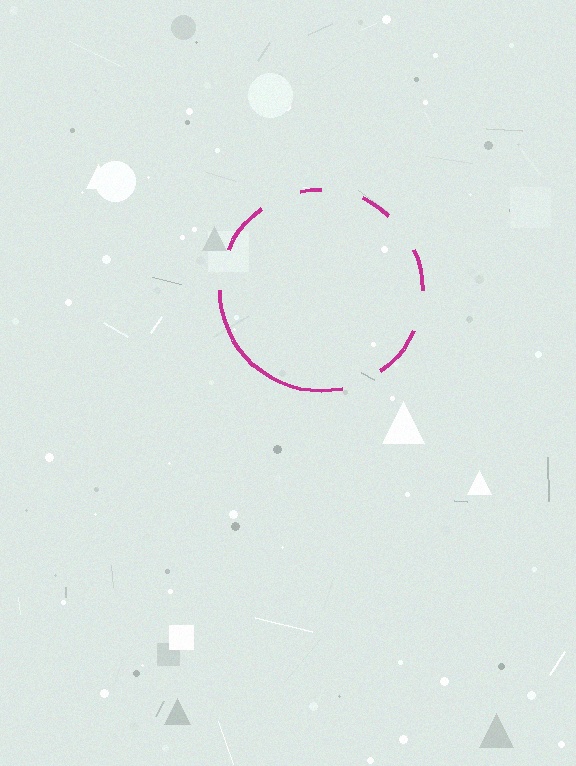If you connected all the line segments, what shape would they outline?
They would outline a circle.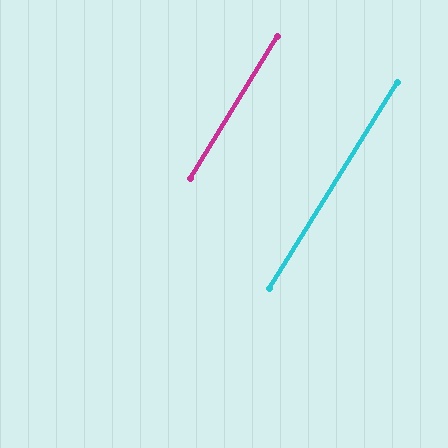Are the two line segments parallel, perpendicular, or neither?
Parallel — their directions differ by only 0.1°.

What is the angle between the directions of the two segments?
Approximately 0 degrees.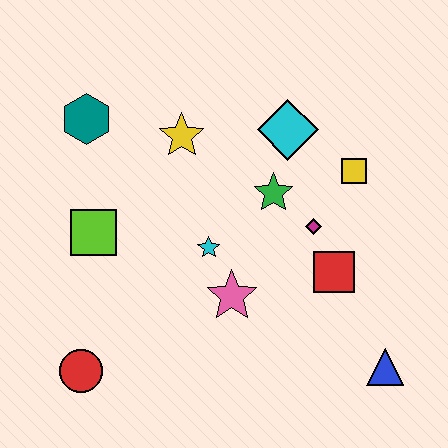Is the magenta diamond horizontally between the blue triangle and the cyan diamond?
Yes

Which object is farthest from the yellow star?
The blue triangle is farthest from the yellow star.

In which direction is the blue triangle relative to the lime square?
The blue triangle is to the right of the lime square.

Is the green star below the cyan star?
No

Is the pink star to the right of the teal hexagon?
Yes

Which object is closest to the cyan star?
The pink star is closest to the cyan star.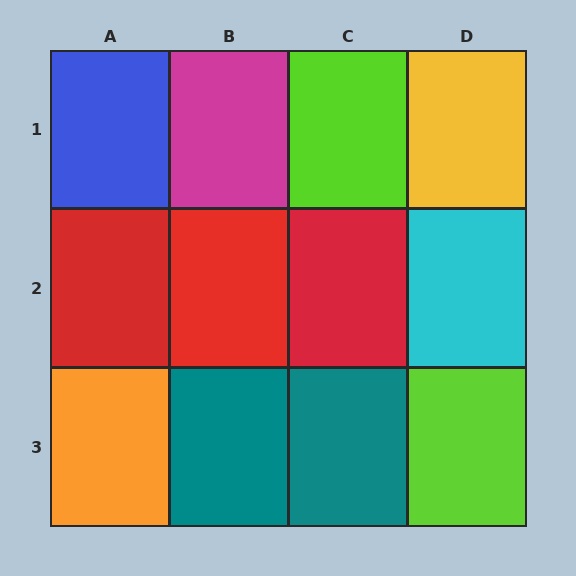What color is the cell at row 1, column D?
Yellow.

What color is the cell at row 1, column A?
Blue.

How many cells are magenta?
1 cell is magenta.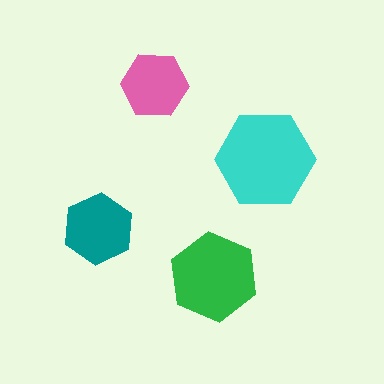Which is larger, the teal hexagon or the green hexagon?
The green one.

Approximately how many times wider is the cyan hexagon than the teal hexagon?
About 1.5 times wider.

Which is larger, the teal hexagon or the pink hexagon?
The teal one.